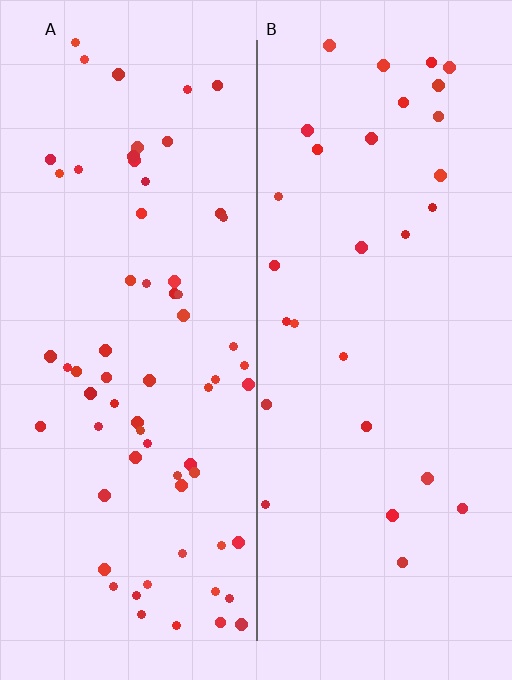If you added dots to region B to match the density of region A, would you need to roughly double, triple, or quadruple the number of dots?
Approximately double.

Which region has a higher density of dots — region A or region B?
A (the left).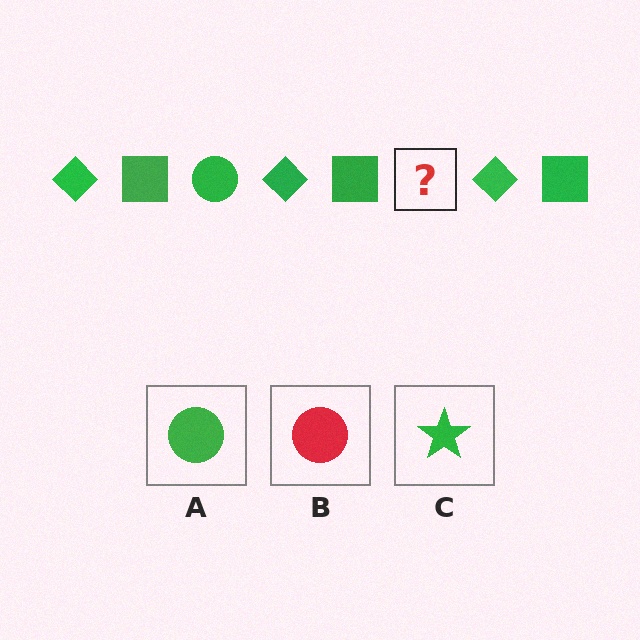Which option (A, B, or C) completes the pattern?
A.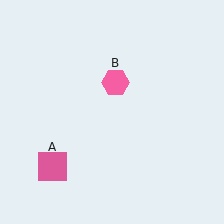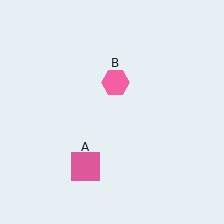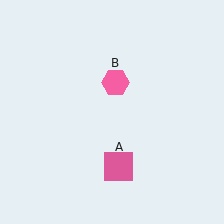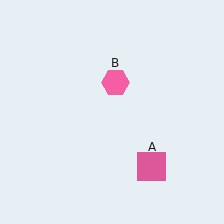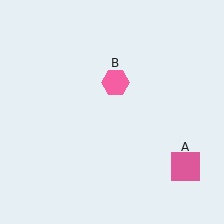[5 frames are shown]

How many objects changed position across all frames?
1 object changed position: pink square (object A).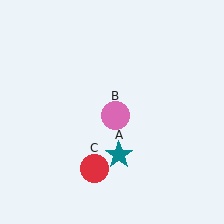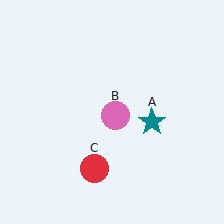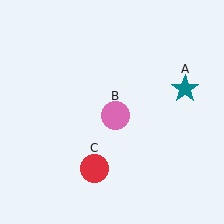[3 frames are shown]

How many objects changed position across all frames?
1 object changed position: teal star (object A).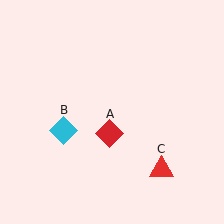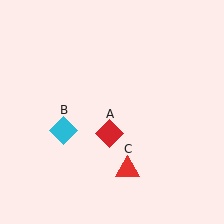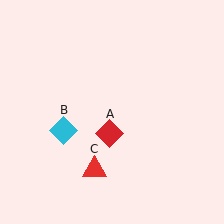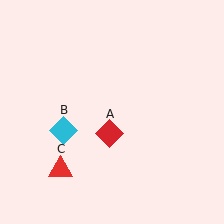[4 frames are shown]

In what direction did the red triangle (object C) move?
The red triangle (object C) moved left.